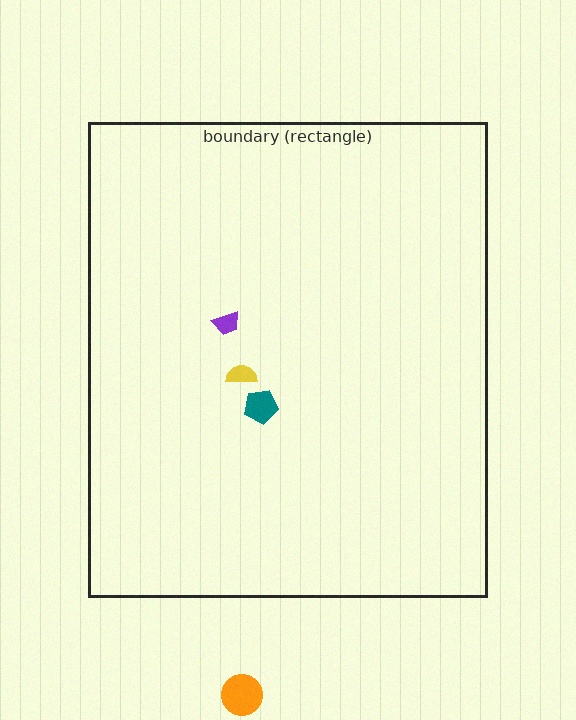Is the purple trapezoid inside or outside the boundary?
Inside.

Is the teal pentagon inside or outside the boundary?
Inside.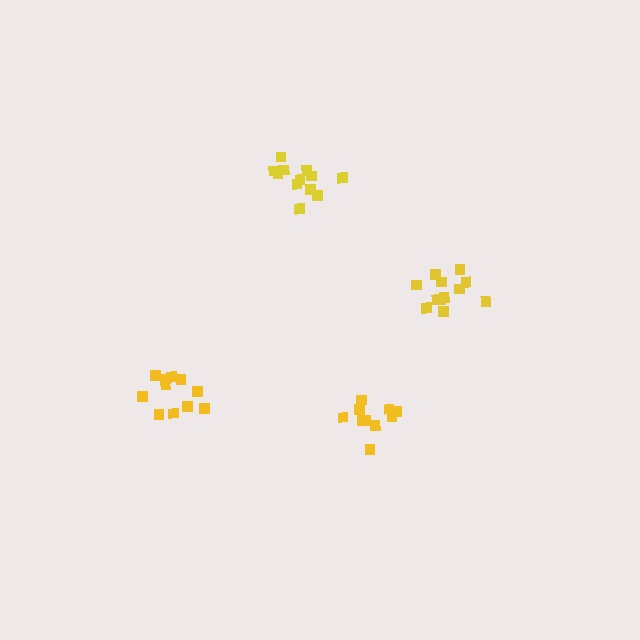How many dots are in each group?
Group 1: 11 dots, Group 2: 12 dots, Group 3: 10 dots, Group 4: 12 dots (45 total).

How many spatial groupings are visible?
There are 4 spatial groupings.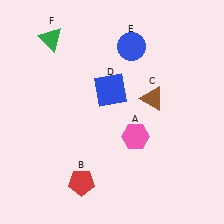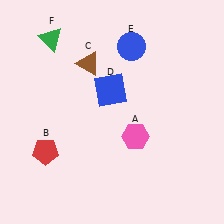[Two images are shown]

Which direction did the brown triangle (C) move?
The brown triangle (C) moved left.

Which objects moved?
The objects that moved are: the red pentagon (B), the brown triangle (C).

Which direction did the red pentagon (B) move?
The red pentagon (B) moved left.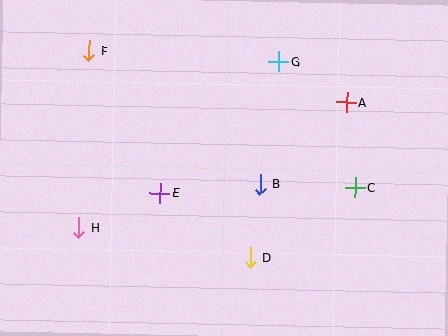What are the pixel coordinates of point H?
Point H is at (78, 228).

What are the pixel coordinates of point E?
Point E is at (160, 193).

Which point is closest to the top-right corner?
Point A is closest to the top-right corner.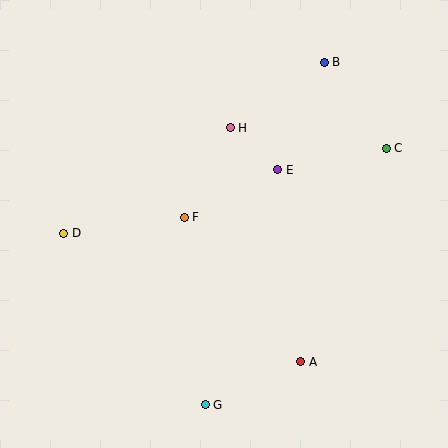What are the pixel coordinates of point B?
Point B is at (324, 62).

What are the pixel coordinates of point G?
Point G is at (205, 405).